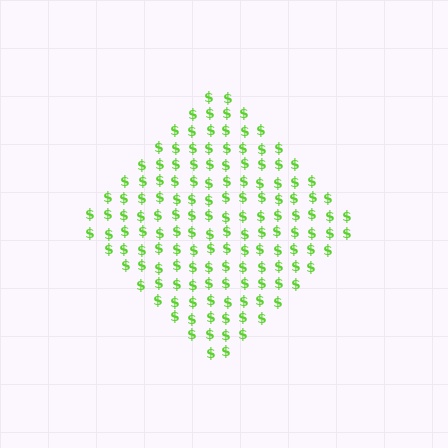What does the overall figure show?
The overall figure shows a diamond.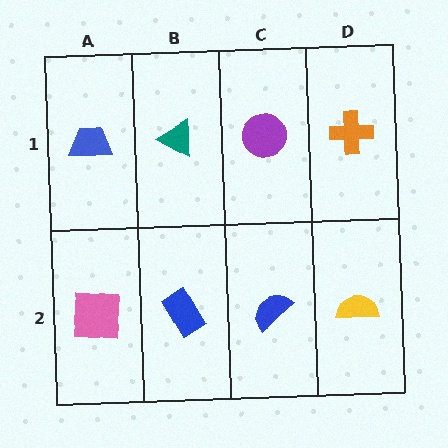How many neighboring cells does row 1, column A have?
2.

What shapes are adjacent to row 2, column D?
An orange cross (row 1, column D), a blue semicircle (row 2, column C).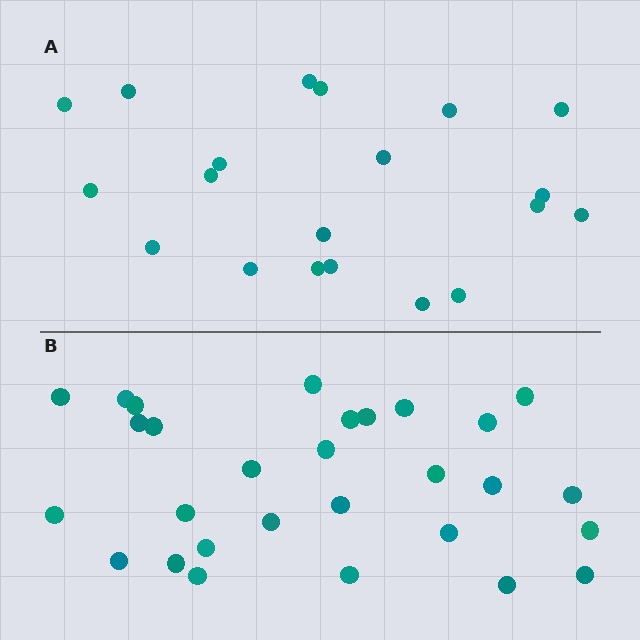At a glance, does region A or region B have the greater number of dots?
Region B (the bottom region) has more dots.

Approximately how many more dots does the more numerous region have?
Region B has roughly 8 or so more dots than region A.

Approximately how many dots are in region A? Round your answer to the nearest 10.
About 20 dots.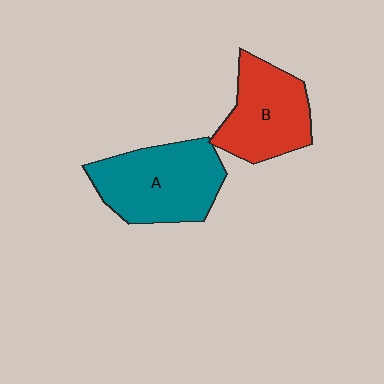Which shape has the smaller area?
Shape B (red).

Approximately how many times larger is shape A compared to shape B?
Approximately 1.2 times.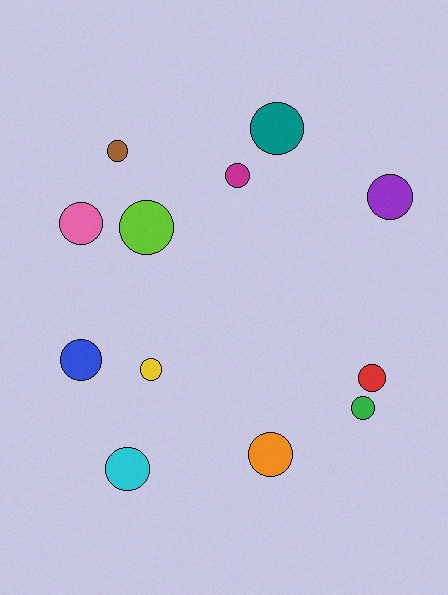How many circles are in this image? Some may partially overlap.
There are 12 circles.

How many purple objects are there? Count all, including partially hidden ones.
There is 1 purple object.